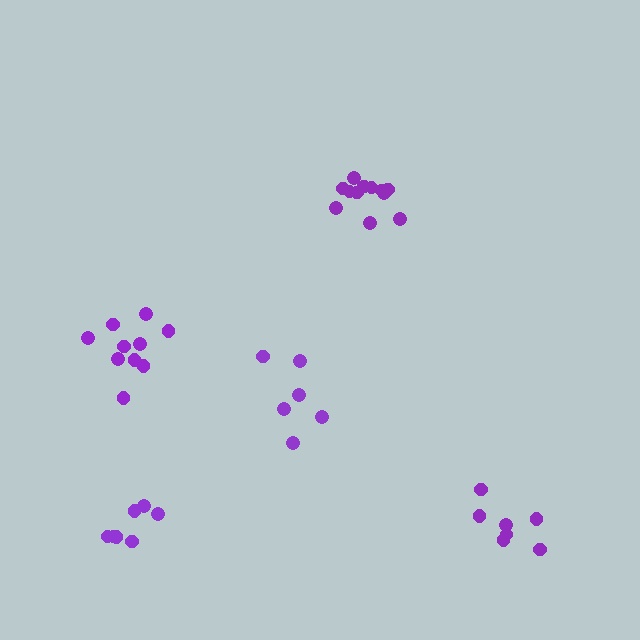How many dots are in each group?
Group 1: 7 dots, Group 2: 12 dots, Group 3: 7 dots, Group 4: 10 dots, Group 5: 6 dots (42 total).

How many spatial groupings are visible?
There are 5 spatial groupings.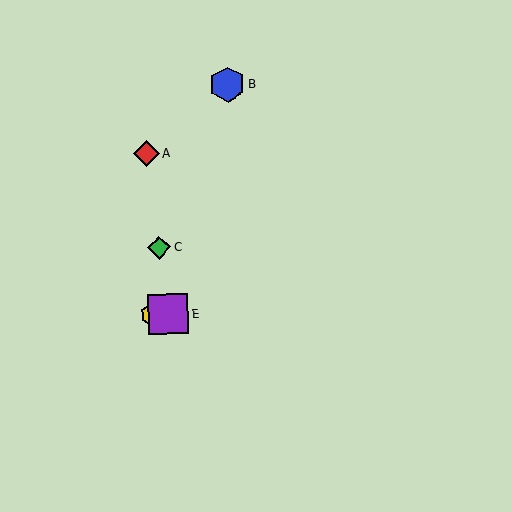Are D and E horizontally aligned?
Yes, both are at y≈315.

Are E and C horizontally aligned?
No, E is at y≈314 and C is at y≈248.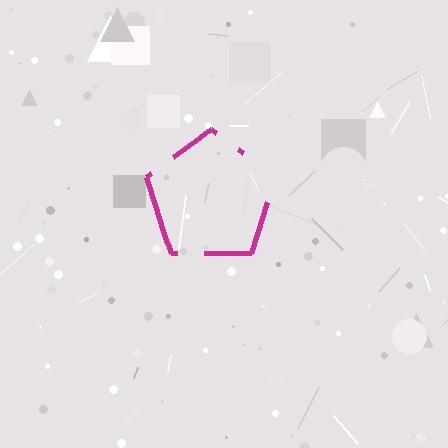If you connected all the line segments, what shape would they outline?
They would outline a pentagon.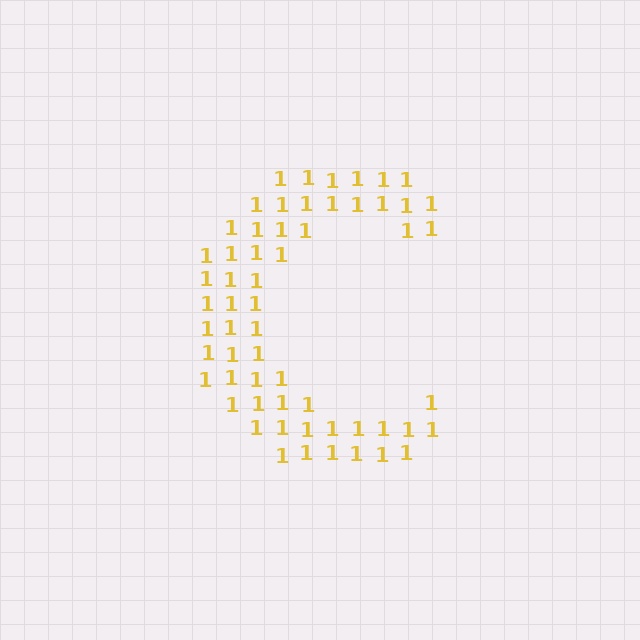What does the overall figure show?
The overall figure shows the letter C.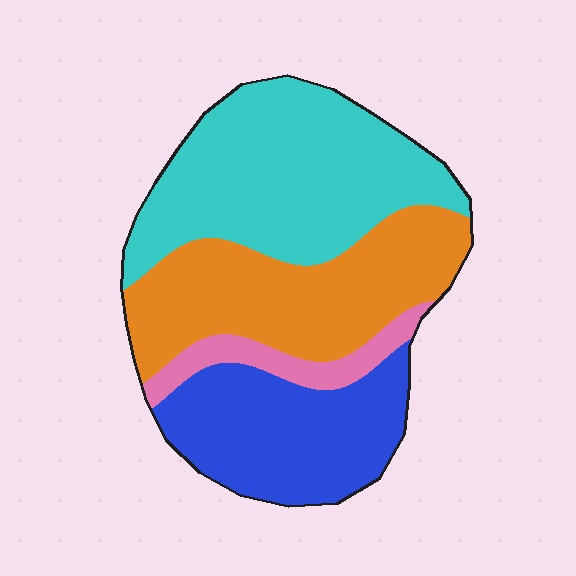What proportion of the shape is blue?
Blue takes up between a sixth and a third of the shape.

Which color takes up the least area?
Pink, at roughly 10%.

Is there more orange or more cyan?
Cyan.